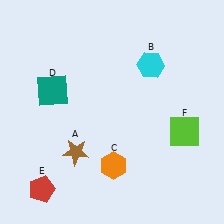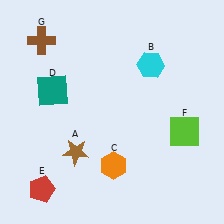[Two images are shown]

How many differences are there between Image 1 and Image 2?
There is 1 difference between the two images.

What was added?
A brown cross (G) was added in Image 2.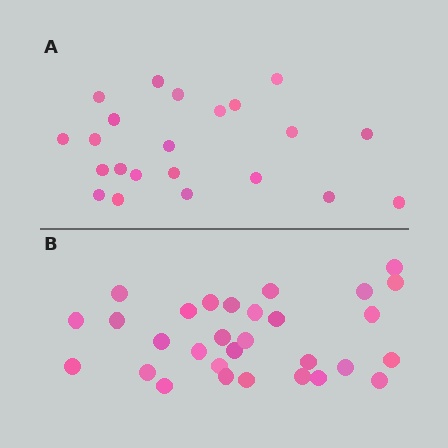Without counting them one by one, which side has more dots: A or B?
Region B (the bottom region) has more dots.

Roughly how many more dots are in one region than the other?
Region B has roughly 8 or so more dots than region A.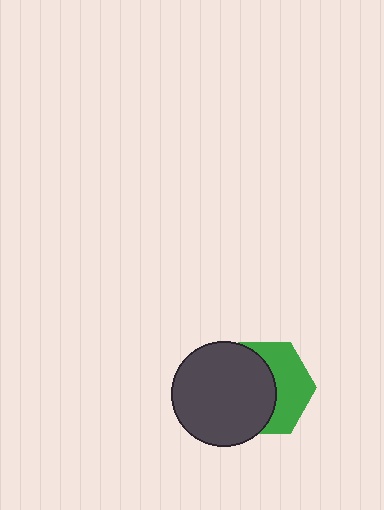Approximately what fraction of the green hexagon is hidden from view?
Roughly 55% of the green hexagon is hidden behind the dark gray circle.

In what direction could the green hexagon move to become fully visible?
The green hexagon could move right. That would shift it out from behind the dark gray circle entirely.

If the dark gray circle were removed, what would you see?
You would see the complete green hexagon.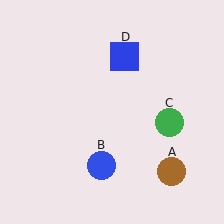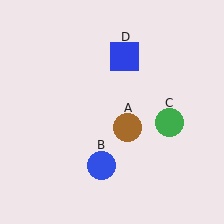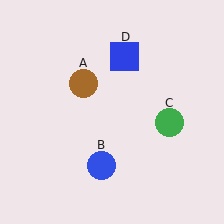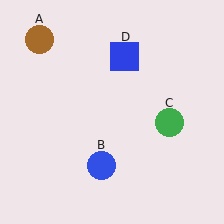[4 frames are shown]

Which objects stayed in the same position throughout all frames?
Blue circle (object B) and green circle (object C) and blue square (object D) remained stationary.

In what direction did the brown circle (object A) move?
The brown circle (object A) moved up and to the left.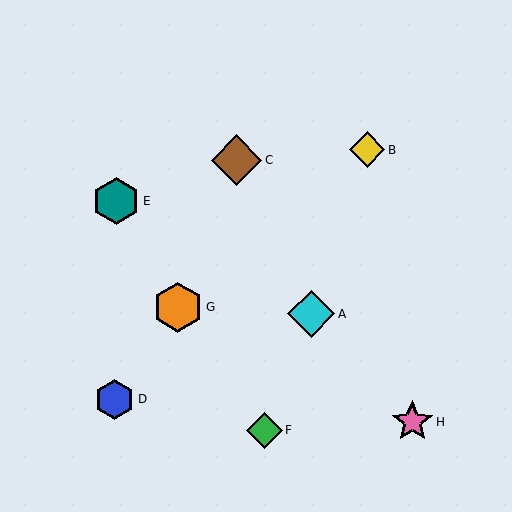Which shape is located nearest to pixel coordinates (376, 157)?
The yellow diamond (labeled B) at (367, 150) is nearest to that location.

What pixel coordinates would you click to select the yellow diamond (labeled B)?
Click at (367, 150) to select the yellow diamond B.